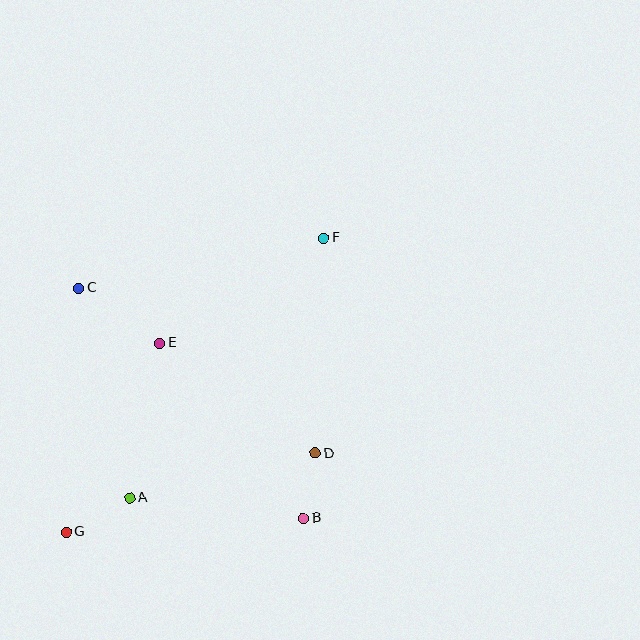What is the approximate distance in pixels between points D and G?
The distance between D and G is approximately 261 pixels.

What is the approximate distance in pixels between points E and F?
The distance between E and F is approximately 195 pixels.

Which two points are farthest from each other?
Points F and G are farthest from each other.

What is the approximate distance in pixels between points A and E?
The distance between A and E is approximately 157 pixels.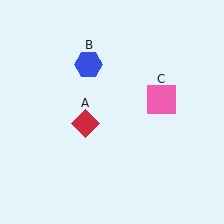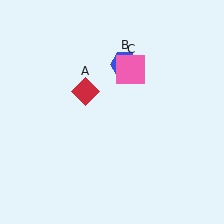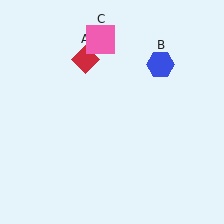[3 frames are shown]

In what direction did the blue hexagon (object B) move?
The blue hexagon (object B) moved right.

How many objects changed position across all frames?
3 objects changed position: red diamond (object A), blue hexagon (object B), pink square (object C).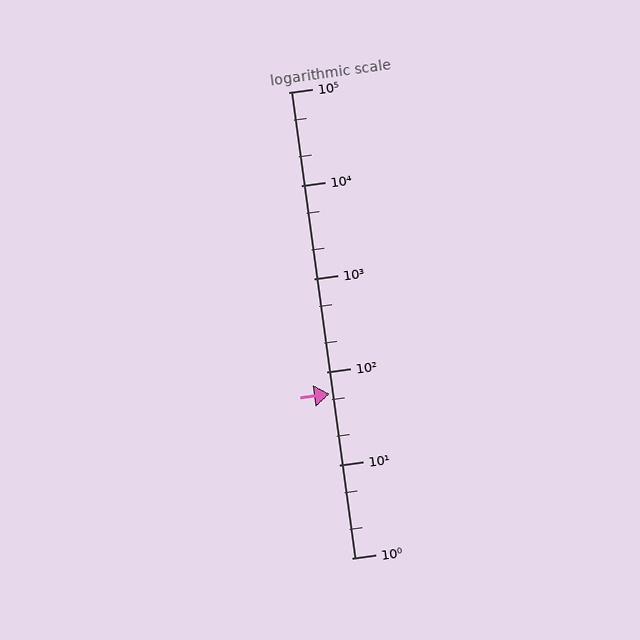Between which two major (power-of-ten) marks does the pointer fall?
The pointer is between 10 and 100.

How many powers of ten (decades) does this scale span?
The scale spans 5 decades, from 1 to 100000.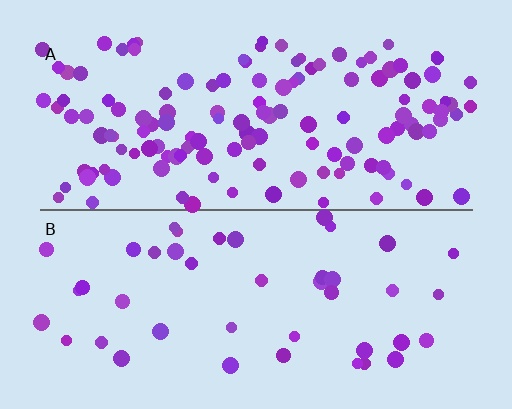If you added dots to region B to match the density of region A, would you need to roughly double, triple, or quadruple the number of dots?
Approximately triple.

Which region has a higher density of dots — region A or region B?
A (the top).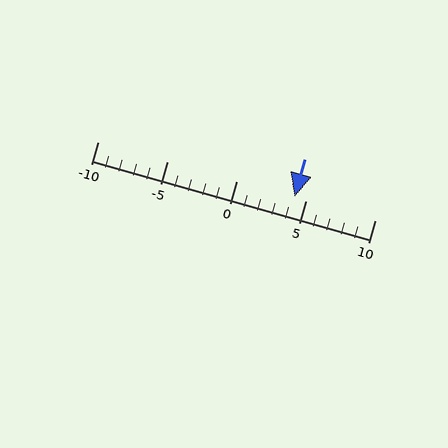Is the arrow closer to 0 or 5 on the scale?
The arrow is closer to 5.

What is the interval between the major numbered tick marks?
The major tick marks are spaced 5 units apart.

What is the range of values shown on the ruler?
The ruler shows values from -10 to 10.